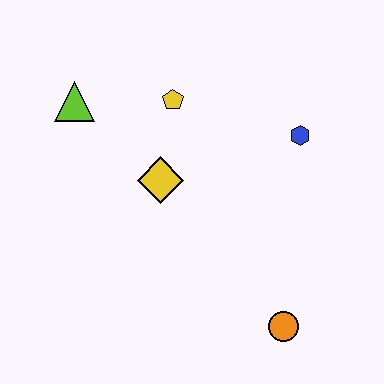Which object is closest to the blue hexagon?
The yellow pentagon is closest to the blue hexagon.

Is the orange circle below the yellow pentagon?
Yes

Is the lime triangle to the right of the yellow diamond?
No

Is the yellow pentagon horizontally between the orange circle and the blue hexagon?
No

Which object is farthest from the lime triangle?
The orange circle is farthest from the lime triangle.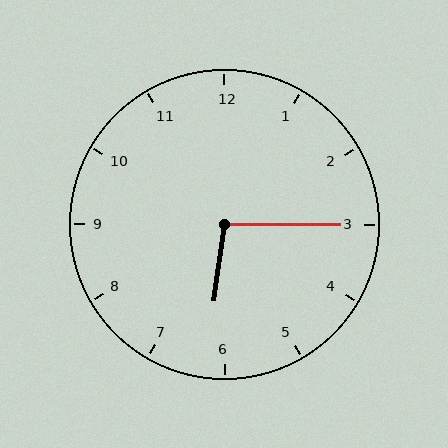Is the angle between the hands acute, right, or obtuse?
It is obtuse.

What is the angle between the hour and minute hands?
Approximately 98 degrees.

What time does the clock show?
6:15.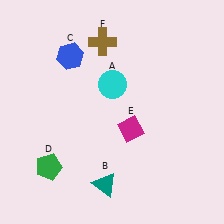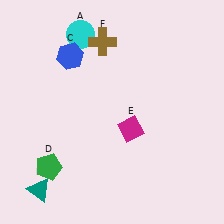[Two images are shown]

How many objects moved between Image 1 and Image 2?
2 objects moved between the two images.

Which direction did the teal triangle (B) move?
The teal triangle (B) moved left.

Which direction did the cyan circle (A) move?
The cyan circle (A) moved up.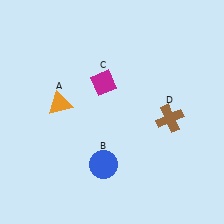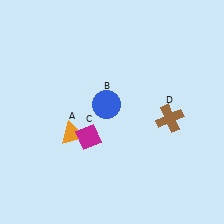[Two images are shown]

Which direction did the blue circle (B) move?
The blue circle (B) moved up.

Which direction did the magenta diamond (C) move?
The magenta diamond (C) moved down.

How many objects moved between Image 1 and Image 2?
3 objects moved between the two images.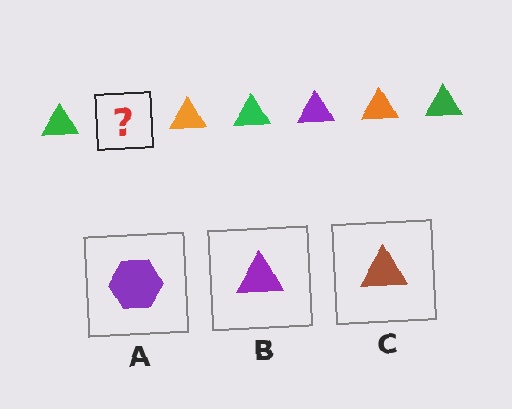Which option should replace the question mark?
Option B.